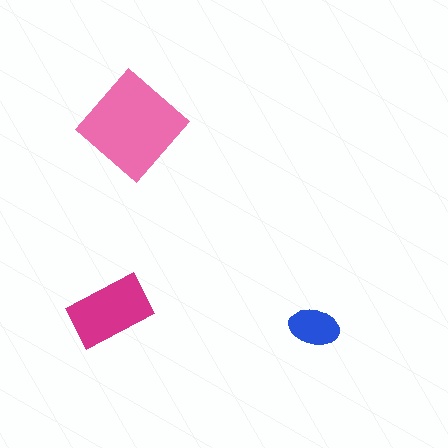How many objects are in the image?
There are 3 objects in the image.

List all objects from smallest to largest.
The blue ellipse, the magenta rectangle, the pink diamond.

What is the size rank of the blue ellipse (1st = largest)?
3rd.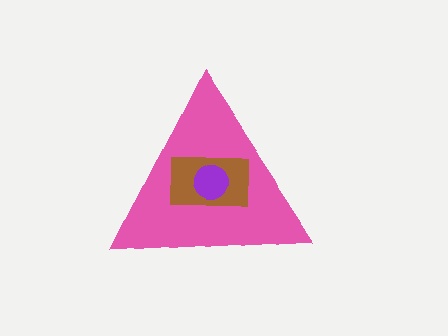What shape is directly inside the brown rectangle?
The purple circle.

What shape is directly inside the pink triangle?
The brown rectangle.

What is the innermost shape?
The purple circle.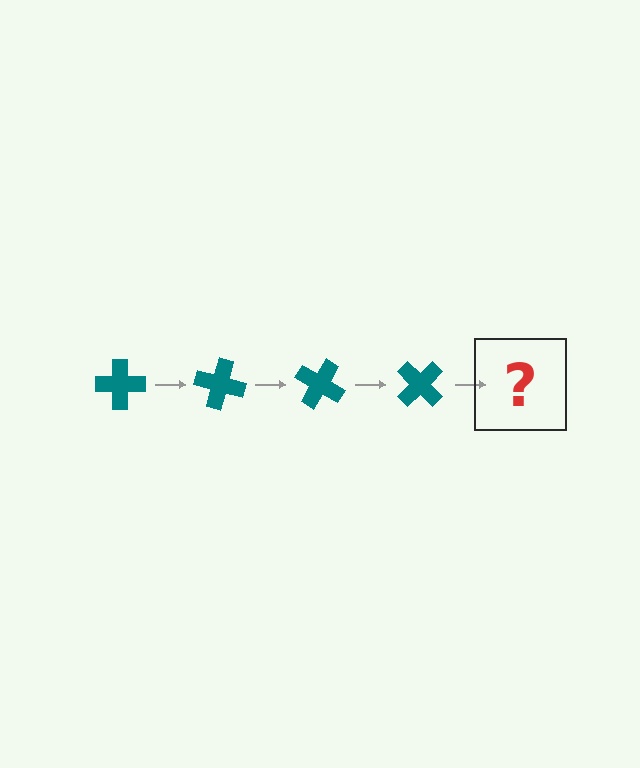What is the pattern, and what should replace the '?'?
The pattern is that the cross rotates 15 degrees each step. The '?' should be a teal cross rotated 60 degrees.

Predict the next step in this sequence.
The next step is a teal cross rotated 60 degrees.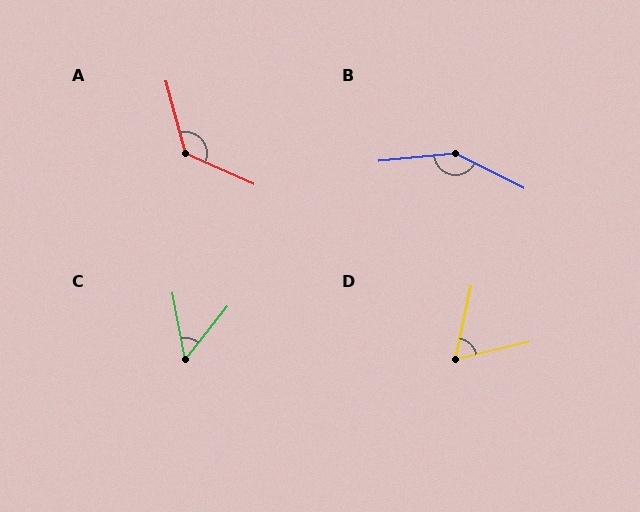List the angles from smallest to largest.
C (49°), D (65°), A (129°), B (147°).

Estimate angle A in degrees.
Approximately 129 degrees.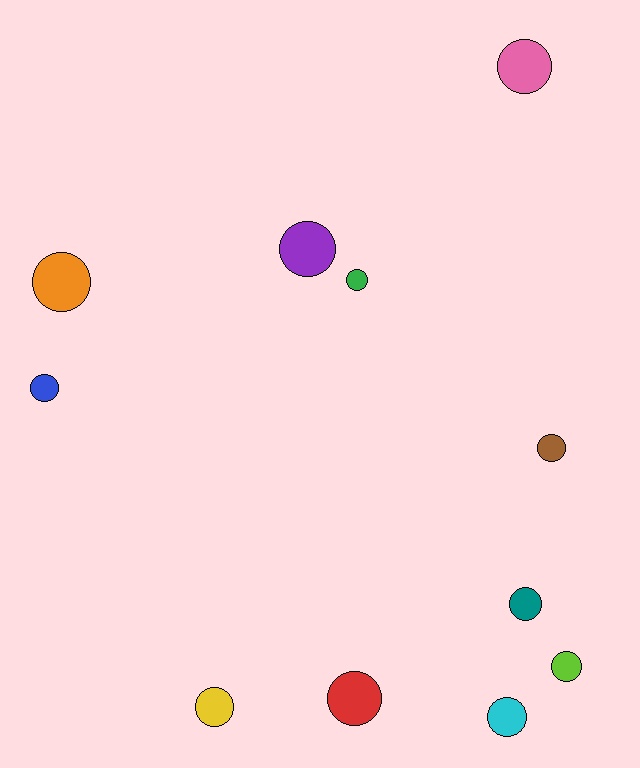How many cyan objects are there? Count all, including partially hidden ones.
There is 1 cyan object.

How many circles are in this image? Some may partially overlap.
There are 11 circles.